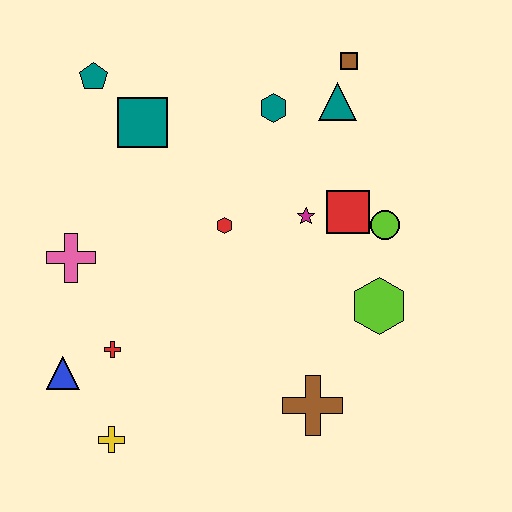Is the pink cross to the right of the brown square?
No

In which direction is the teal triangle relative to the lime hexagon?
The teal triangle is above the lime hexagon.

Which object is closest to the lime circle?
The red square is closest to the lime circle.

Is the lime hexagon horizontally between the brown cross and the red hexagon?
No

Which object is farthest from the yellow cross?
The brown square is farthest from the yellow cross.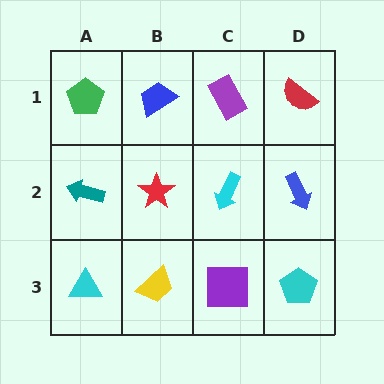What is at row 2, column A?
A teal arrow.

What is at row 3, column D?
A cyan pentagon.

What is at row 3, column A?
A cyan triangle.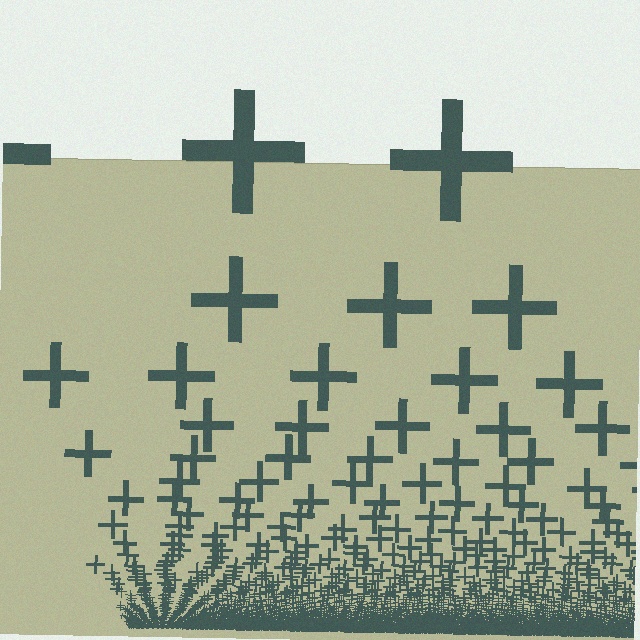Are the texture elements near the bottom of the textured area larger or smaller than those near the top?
Smaller. The gradient is inverted — elements near the bottom are smaller and denser.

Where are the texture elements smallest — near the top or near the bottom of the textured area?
Near the bottom.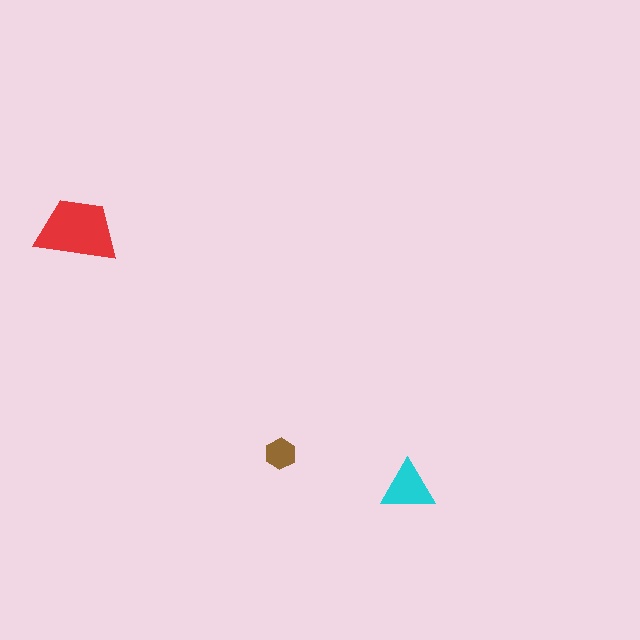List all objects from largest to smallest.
The red trapezoid, the cyan triangle, the brown hexagon.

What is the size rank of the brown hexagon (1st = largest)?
3rd.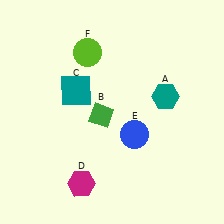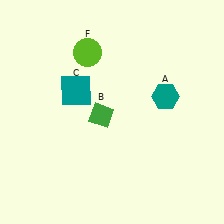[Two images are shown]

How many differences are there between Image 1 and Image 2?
There are 2 differences between the two images.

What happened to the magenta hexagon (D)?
The magenta hexagon (D) was removed in Image 2. It was in the bottom-left area of Image 1.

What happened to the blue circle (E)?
The blue circle (E) was removed in Image 2. It was in the bottom-right area of Image 1.